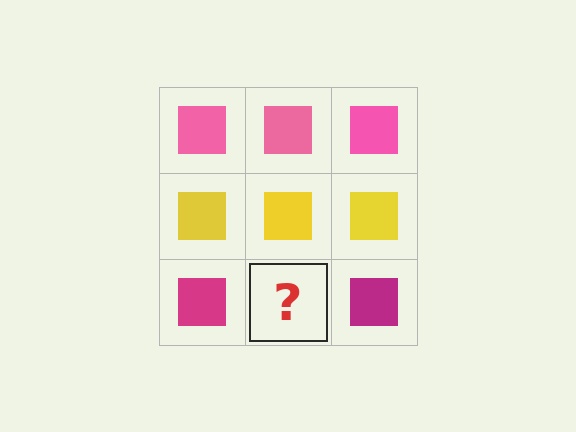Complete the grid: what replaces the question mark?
The question mark should be replaced with a magenta square.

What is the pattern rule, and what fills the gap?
The rule is that each row has a consistent color. The gap should be filled with a magenta square.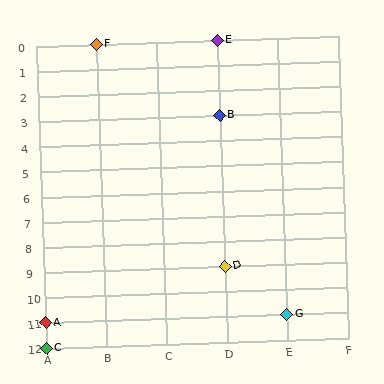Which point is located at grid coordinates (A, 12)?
Point C is at (A, 12).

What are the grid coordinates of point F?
Point F is at grid coordinates (B, 0).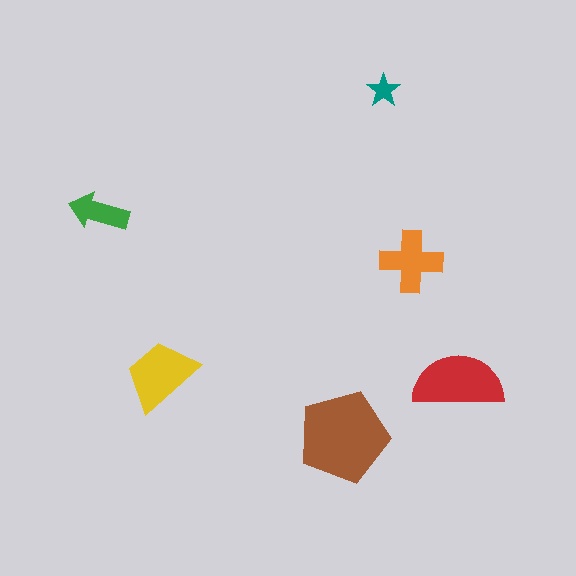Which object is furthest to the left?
The green arrow is leftmost.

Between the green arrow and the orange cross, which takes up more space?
The orange cross.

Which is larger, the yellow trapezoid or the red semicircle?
The red semicircle.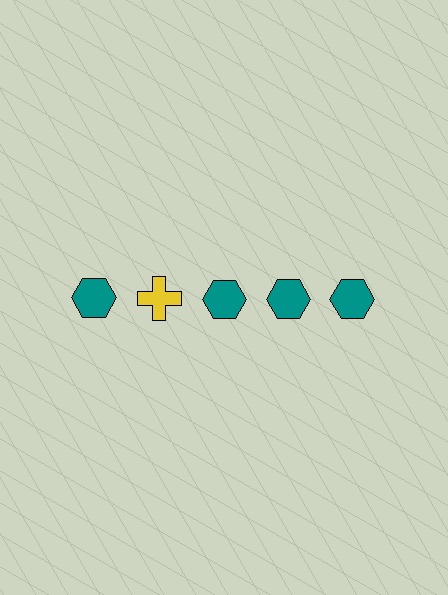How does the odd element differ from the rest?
It differs in both color (yellow instead of teal) and shape (cross instead of hexagon).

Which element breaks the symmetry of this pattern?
The yellow cross in the top row, second from left column breaks the symmetry. All other shapes are teal hexagons.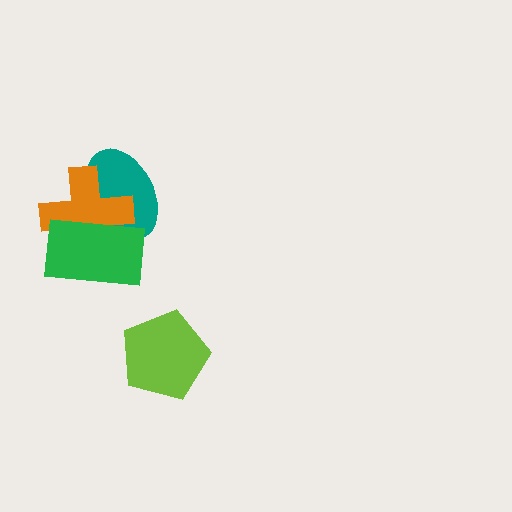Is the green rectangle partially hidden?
No, no other shape covers it.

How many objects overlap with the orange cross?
2 objects overlap with the orange cross.